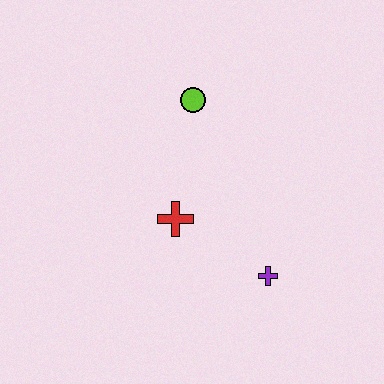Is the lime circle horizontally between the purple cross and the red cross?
Yes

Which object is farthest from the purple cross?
The lime circle is farthest from the purple cross.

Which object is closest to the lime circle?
The red cross is closest to the lime circle.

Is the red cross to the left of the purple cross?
Yes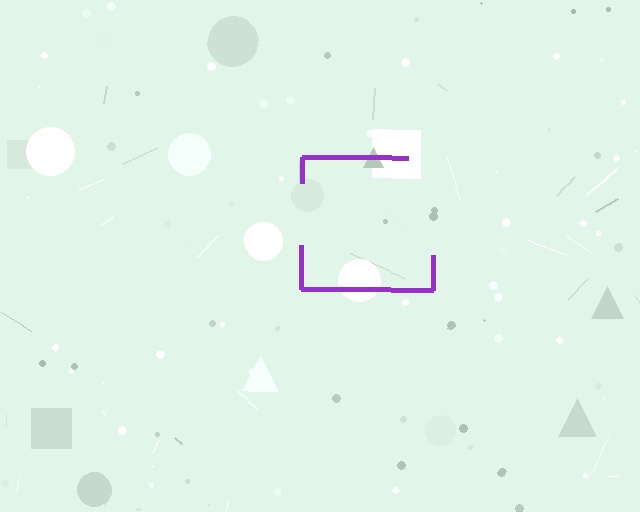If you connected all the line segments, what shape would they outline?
They would outline a square.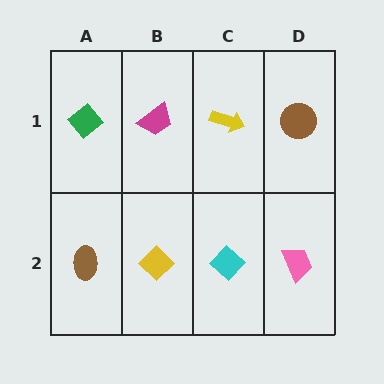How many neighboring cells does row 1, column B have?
3.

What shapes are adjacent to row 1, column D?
A pink trapezoid (row 2, column D), a yellow arrow (row 1, column C).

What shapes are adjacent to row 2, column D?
A brown circle (row 1, column D), a cyan diamond (row 2, column C).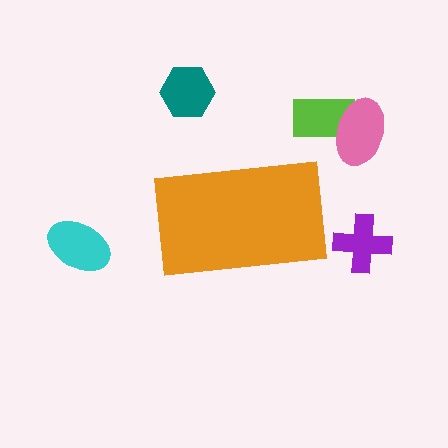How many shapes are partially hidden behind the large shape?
0 shapes are partially hidden.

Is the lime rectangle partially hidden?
No, the lime rectangle is fully visible.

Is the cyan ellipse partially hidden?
No, the cyan ellipse is fully visible.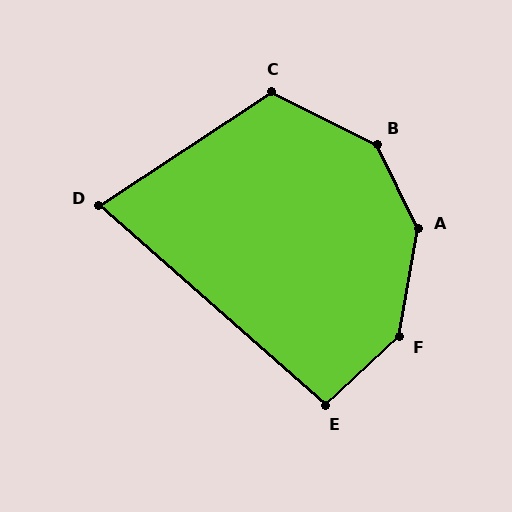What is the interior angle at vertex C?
Approximately 120 degrees (obtuse).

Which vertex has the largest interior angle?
A, at approximately 144 degrees.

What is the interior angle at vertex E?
Approximately 96 degrees (obtuse).